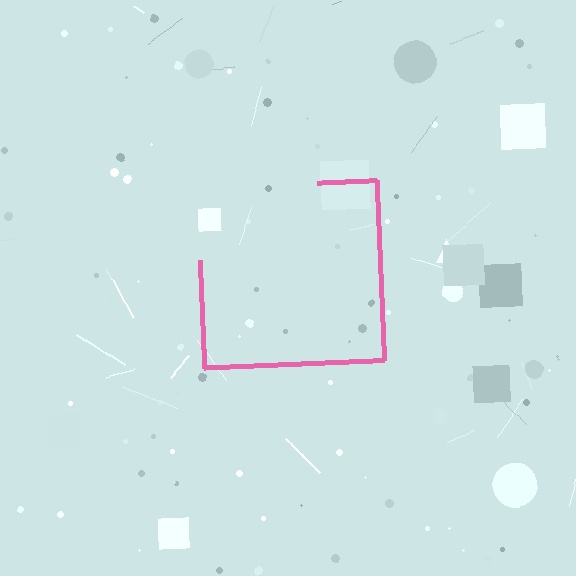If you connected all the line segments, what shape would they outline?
They would outline a square.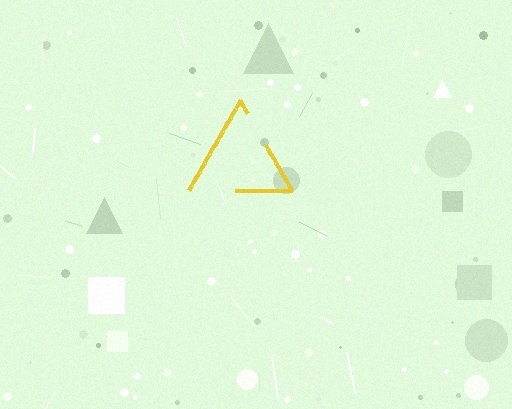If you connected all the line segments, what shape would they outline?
They would outline a triangle.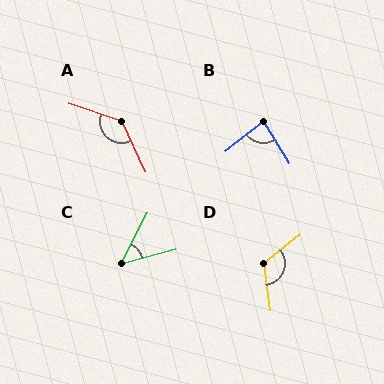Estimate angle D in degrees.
Approximately 121 degrees.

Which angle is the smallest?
C, at approximately 48 degrees.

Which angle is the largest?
A, at approximately 134 degrees.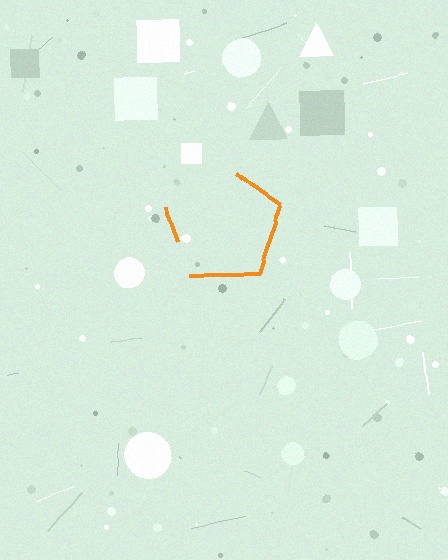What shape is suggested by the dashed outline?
The dashed outline suggests a pentagon.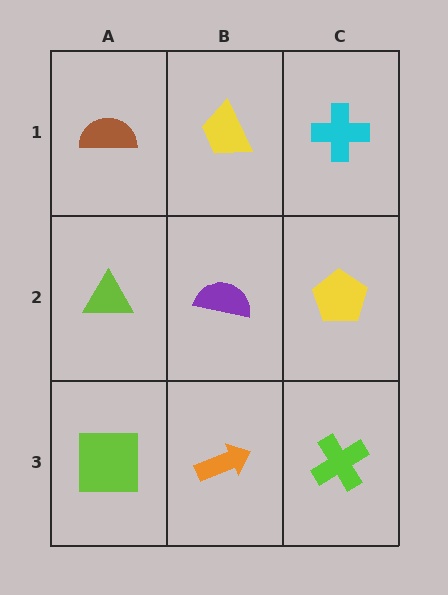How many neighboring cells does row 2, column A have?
3.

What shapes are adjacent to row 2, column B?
A yellow trapezoid (row 1, column B), an orange arrow (row 3, column B), a lime triangle (row 2, column A), a yellow pentagon (row 2, column C).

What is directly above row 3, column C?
A yellow pentagon.